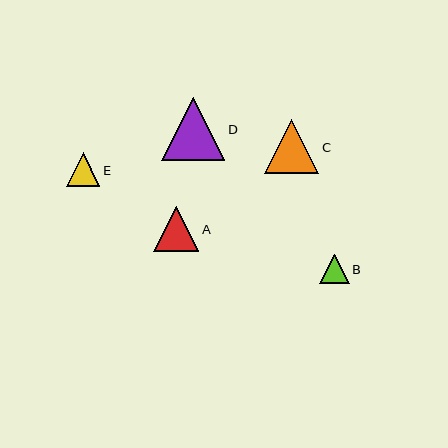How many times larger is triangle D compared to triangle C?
Triangle D is approximately 1.2 times the size of triangle C.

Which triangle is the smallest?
Triangle B is the smallest with a size of approximately 29 pixels.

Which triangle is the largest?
Triangle D is the largest with a size of approximately 63 pixels.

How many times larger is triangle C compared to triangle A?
Triangle C is approximately 1.2 times the size of triangle A.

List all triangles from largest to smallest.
From largest to smallest: D, C, A, E, B.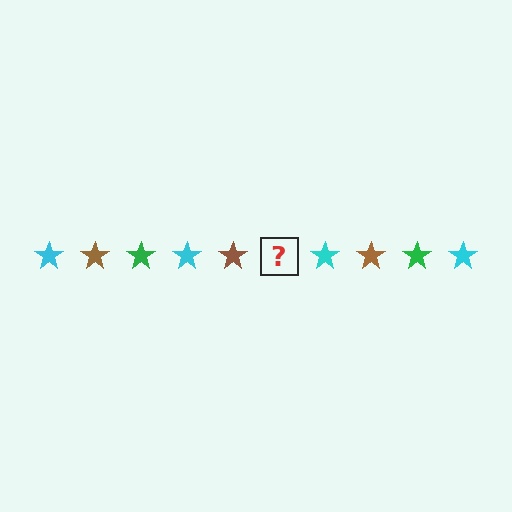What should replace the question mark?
The question mark should be replaced with a green star.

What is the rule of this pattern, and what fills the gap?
The rule is that the pattern cycles through cyan, brown, green stars. The gap should be filled with a green star.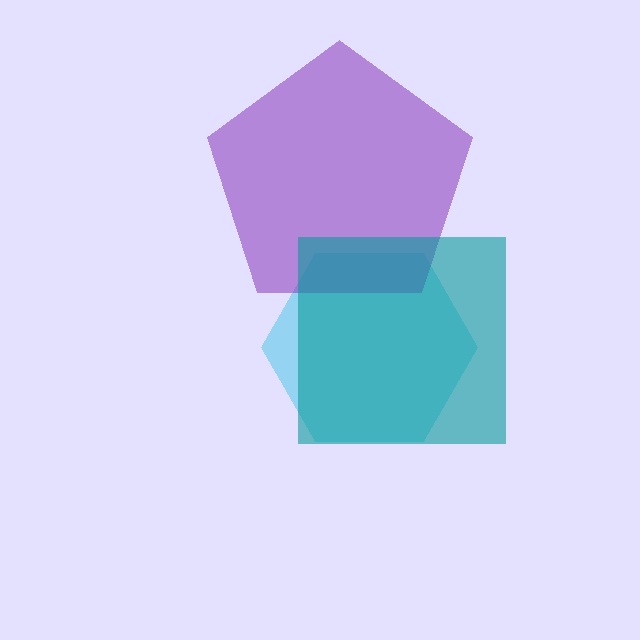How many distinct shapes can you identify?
There are 3 distinct shapes: a cyan hexagon, a purple pentagon, a teal square.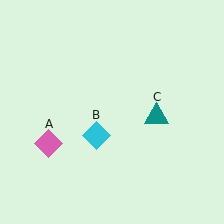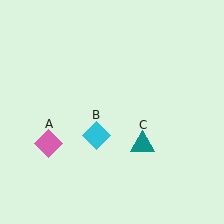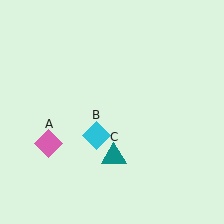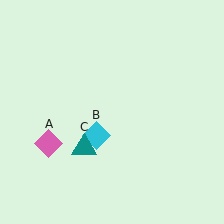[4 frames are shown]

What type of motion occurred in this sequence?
The teal triangle (object C) rotated clockwise around the center of the scene.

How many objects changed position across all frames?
1 object changed position: teal triangle (object C).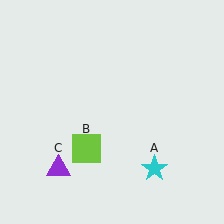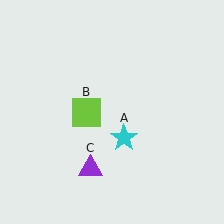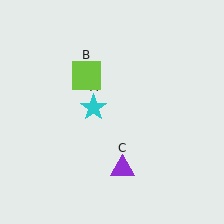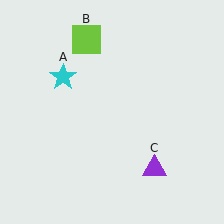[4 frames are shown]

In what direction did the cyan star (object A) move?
The cyan star (object A) moved up and to the left.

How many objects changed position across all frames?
3 objects changed position: cyan star (object A), lime square (object B), purple triangle (object C).